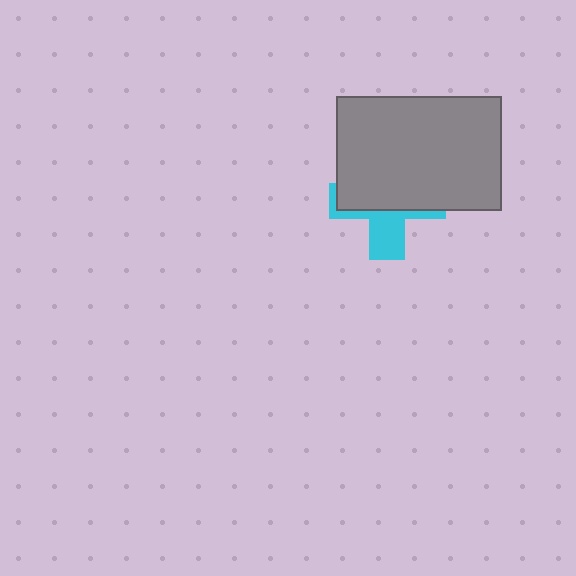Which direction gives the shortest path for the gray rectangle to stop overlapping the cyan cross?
Moving up gives the shortest separation.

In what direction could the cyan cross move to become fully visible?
The cyan cross could move down. That would shift it out from behind the gray rectangle entirely.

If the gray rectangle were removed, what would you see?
You would see the complete cyan cross.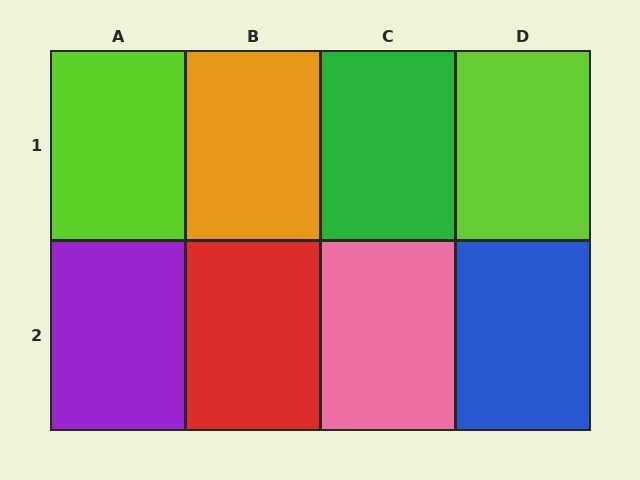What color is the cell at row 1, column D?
Lime.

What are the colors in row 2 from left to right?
Purple, red, pink, blue.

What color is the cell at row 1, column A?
Lime.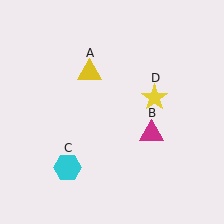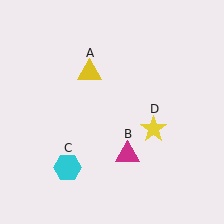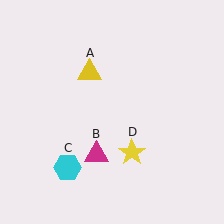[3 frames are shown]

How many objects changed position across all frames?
2 objects changed position: magenta triangle (object B), yellow star (object D).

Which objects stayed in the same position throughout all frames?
Yellow triangle (object A) and cyan hexagon (object C) remained stationary.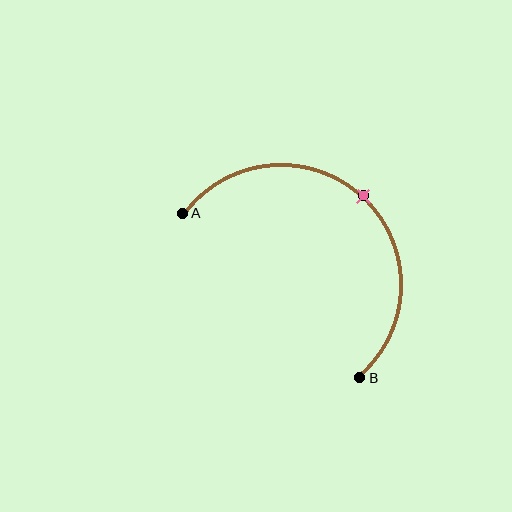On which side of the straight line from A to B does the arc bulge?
The arc bulges above and to the right of the straight line connecting A and B.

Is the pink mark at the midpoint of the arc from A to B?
Yes. The pink mark lies on the arc at equal arc-length from both A and B — it is the arc midpoint.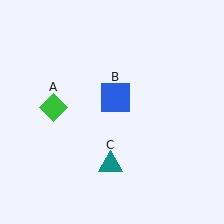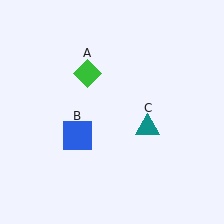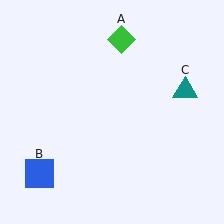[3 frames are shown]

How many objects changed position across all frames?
3 objects changed position: green diamond (object A), blue square (object B), teal triangle (object C).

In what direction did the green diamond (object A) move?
The green diamond (object A) moved up and to the right.